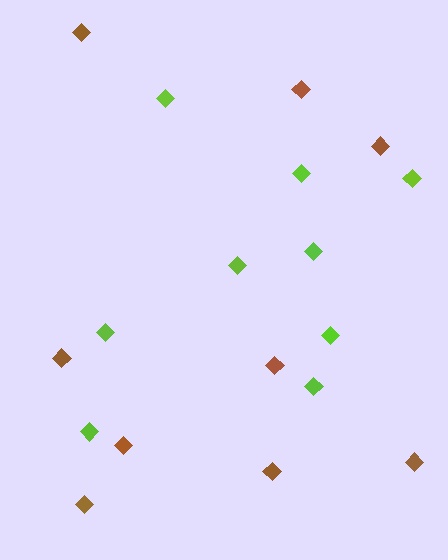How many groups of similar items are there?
There are 2 groups: one group of lime diamonds (9) and one group of brown diamonds (9).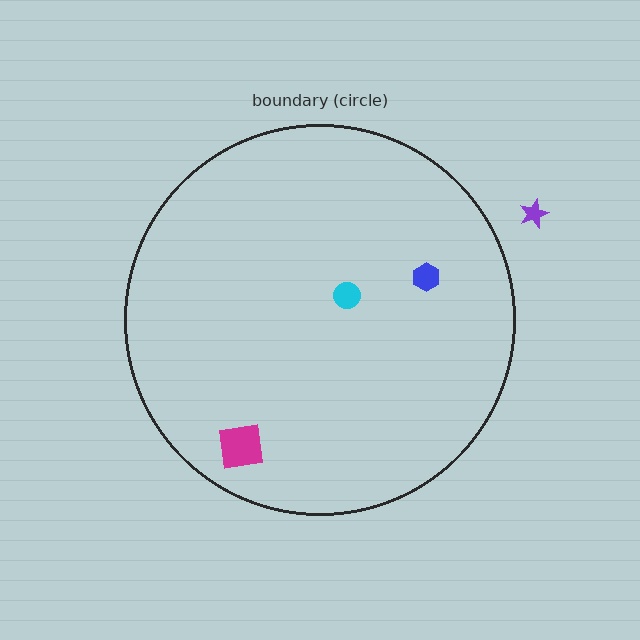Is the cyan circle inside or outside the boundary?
Inside.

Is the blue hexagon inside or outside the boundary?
Inside.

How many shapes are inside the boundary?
3 inside, 1 outside.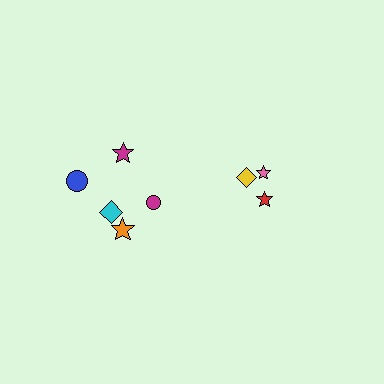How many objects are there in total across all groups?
There are 8 objects.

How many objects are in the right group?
There are 3 objects.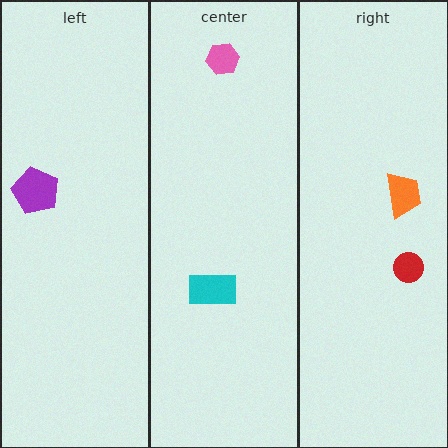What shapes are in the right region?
The red circle, the orange trapezoid.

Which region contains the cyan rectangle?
The center region.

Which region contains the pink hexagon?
The center region.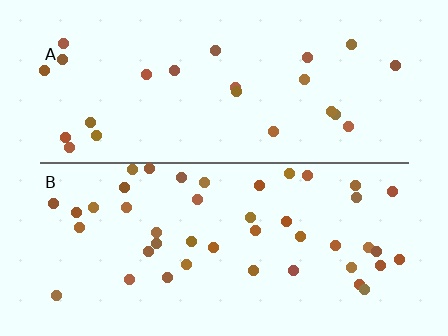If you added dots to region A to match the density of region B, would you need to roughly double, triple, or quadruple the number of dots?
Approximately double.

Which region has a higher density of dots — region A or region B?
B (the bottom).